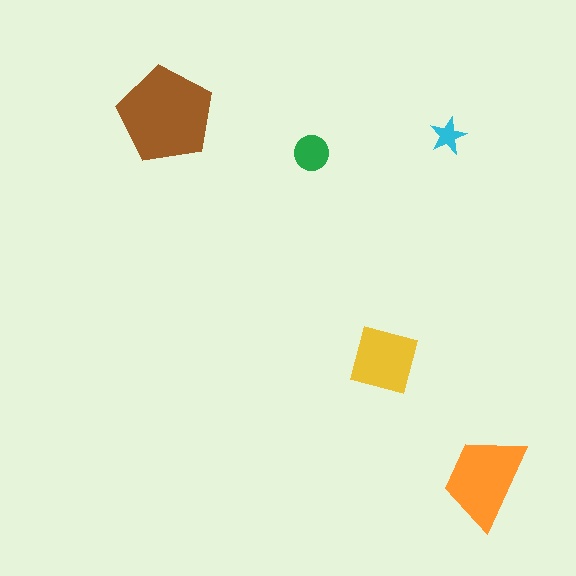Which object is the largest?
The brown pentagon.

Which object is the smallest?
The cyan star.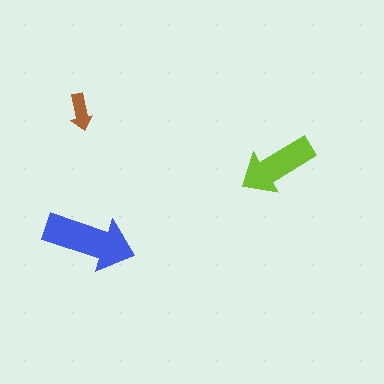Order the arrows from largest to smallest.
the blue one, the lime one, the brown one.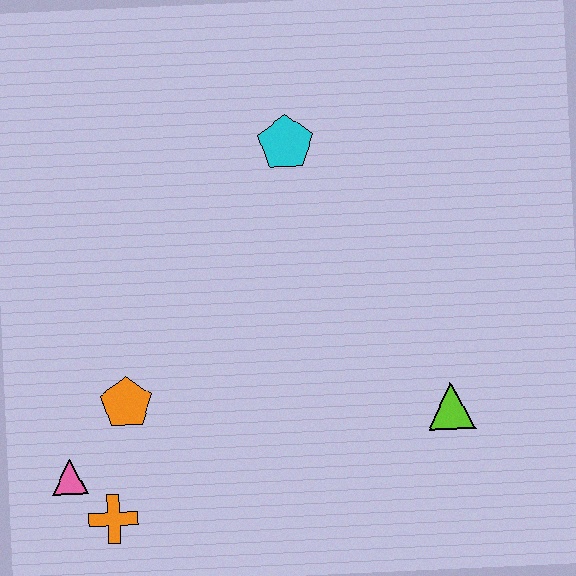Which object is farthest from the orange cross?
The cyan pentagon is farthest from the orange cross.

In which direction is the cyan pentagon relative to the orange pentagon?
The cyan pentagon is above the orange pentagon.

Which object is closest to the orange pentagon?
The pink triangle is closest to the orange pentagon.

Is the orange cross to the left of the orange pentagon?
Yes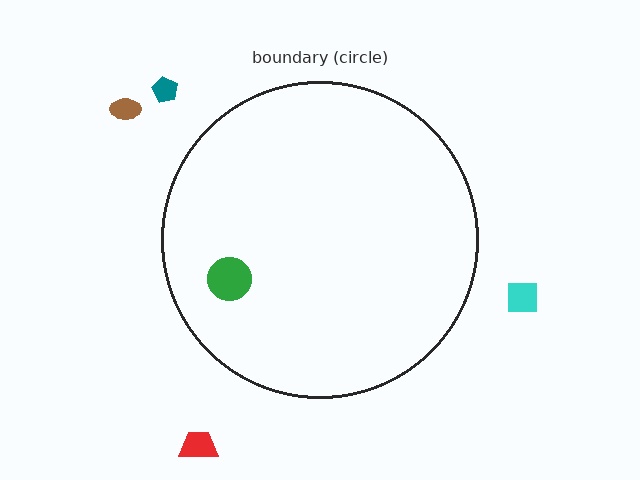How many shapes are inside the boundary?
1 inside, 4 outside.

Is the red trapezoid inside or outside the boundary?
Outside.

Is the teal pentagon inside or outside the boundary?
Outside.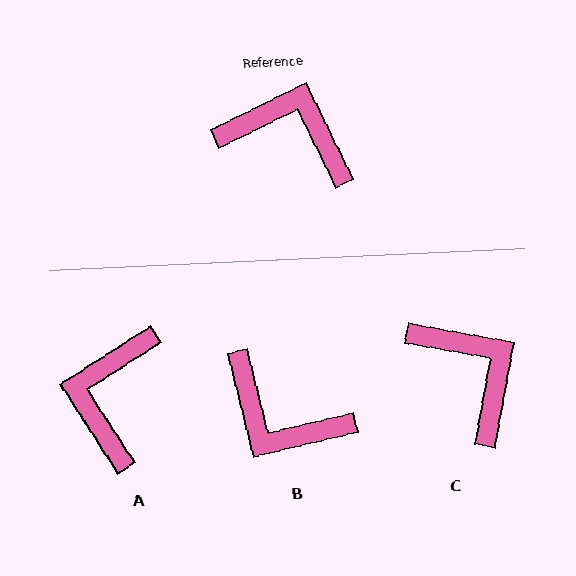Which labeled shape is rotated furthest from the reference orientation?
B, about 167 degrees away.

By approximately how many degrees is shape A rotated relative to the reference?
Approximately 96 degrees counter-clockwise.